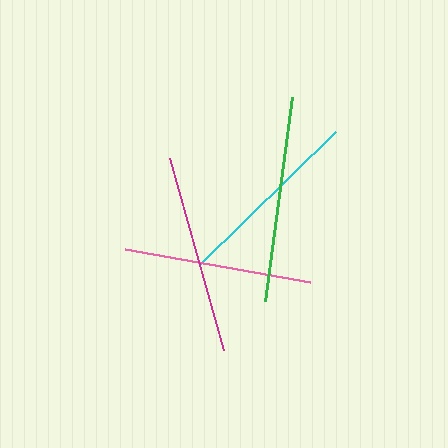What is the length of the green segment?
The green segment is approximately 206 pixels long.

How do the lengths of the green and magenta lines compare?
The green and magenta lines are approximately the same length.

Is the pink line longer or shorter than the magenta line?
The magenta line is longer than the pink line.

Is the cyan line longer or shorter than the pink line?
The cyan line is longer than the pink line.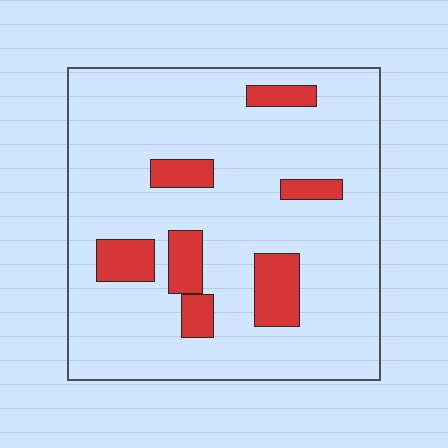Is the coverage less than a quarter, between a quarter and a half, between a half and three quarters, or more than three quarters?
Less than a quarter.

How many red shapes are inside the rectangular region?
7.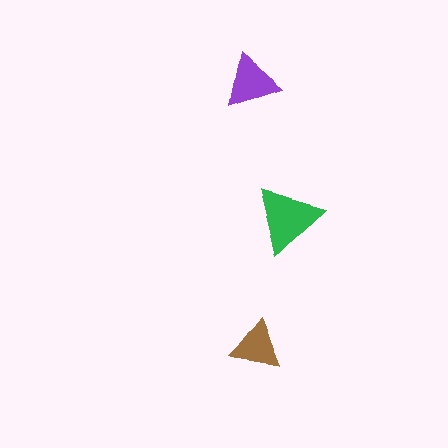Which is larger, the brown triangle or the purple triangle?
The purple one.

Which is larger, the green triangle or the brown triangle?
The green one.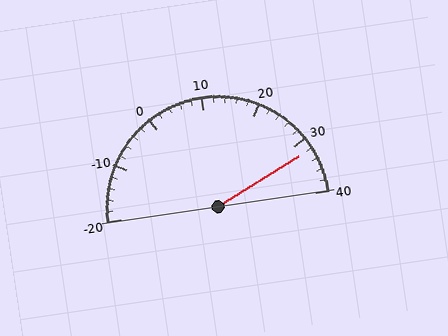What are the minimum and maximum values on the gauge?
The gauge ranges from -20 to 40.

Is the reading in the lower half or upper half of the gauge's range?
The reading is in the upper half of the range (-20 to 40).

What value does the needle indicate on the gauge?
The needle indicates approximately 32.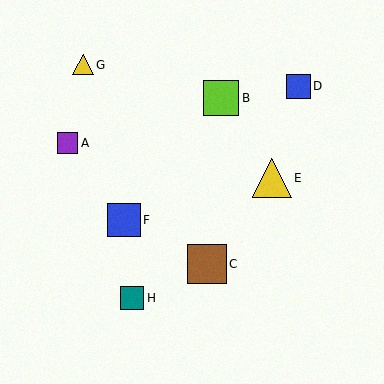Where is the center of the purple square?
The center of the purple square is at (67, 143).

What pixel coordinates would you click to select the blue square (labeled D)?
Click at (298, 86) to select the blue square D.